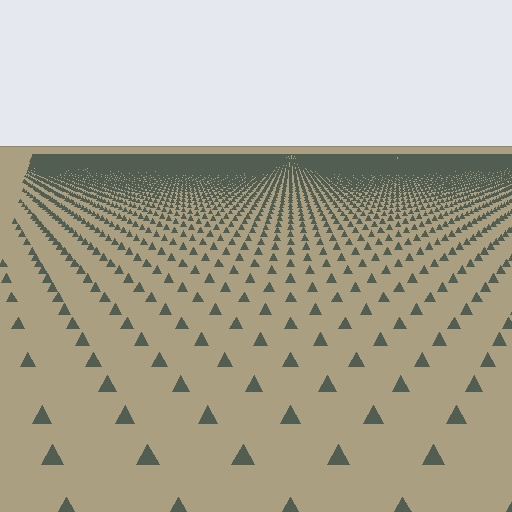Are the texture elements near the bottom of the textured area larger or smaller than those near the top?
Larger. Near the bottom, elements are closer to the viewer and appear at a bigger on-screen size.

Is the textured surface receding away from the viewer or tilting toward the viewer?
The surface is receding away from the viewer. Texture elements get smaller and denser toward the top.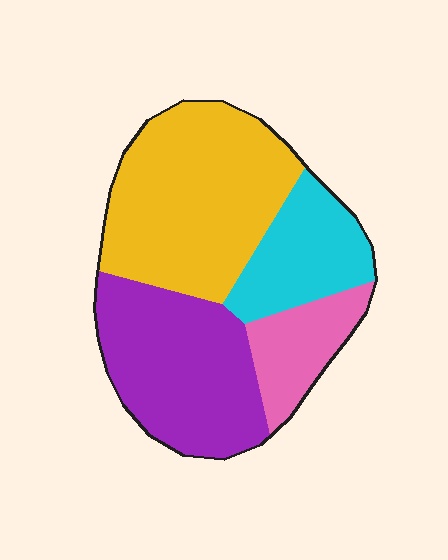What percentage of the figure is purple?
Purple takes up about one third (1/3) of the figure.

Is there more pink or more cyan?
Cyan.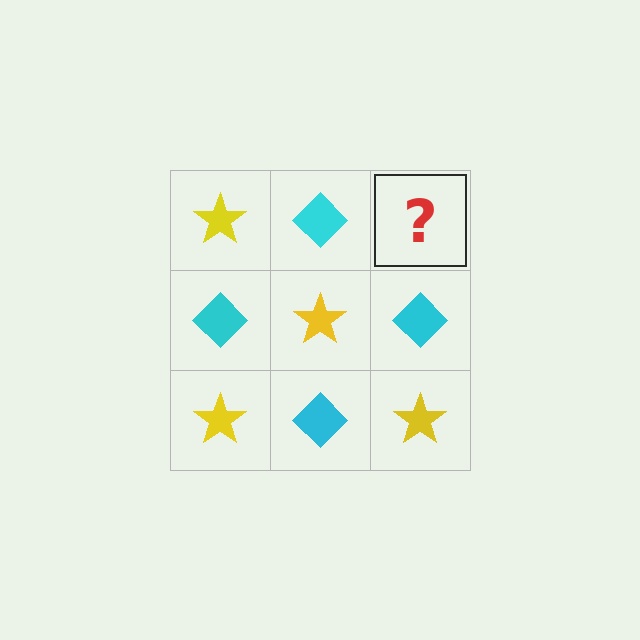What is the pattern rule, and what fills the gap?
The rule is that it alternates yellow star and cyan diamond in a checkerboard pattern. The gap should be filled with a yellow star.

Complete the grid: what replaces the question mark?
The question mark should be replaced with a yellow star.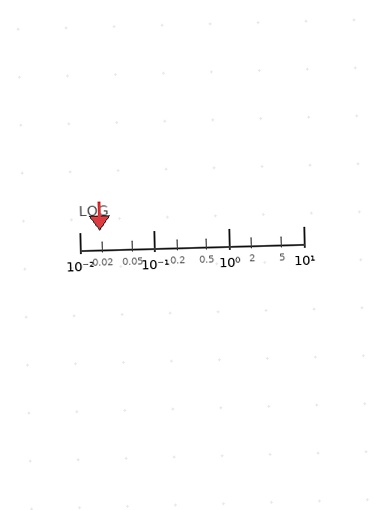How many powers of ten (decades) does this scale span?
The scale spans 3 decades, from 0.01 to 10.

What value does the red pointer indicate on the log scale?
The pointer indicates approximately 0.019.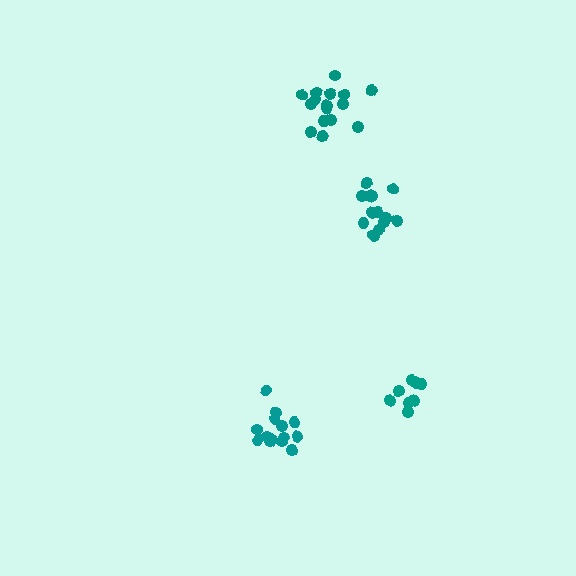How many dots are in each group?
Group 1: 15 dots, Group 2: 15 dots, Group 3: 16 dots, Group 4: 10 dots (56 total).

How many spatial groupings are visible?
There are 4 spatial groupings.